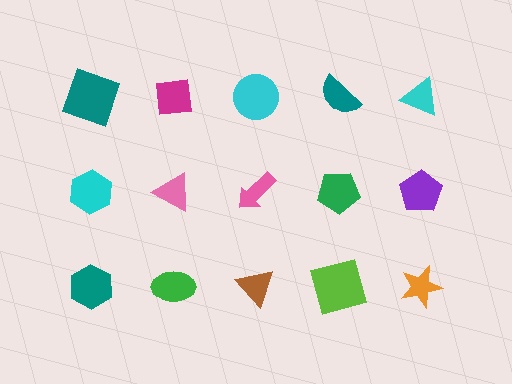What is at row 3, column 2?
A green ellipse.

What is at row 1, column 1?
A teal square.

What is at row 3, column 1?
A teal hexagon.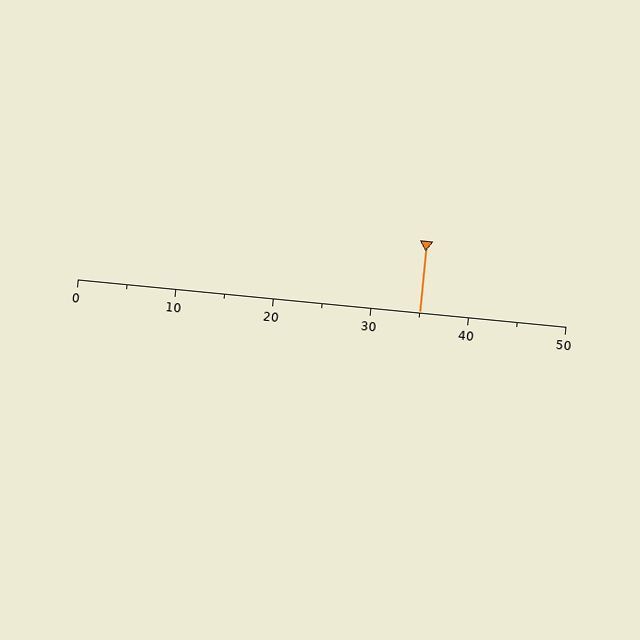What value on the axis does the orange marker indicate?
The marker indicates approximately 35.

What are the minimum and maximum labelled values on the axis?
The axis runs from 0 to 50.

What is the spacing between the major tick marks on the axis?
The major ticks are spaced 10 apart.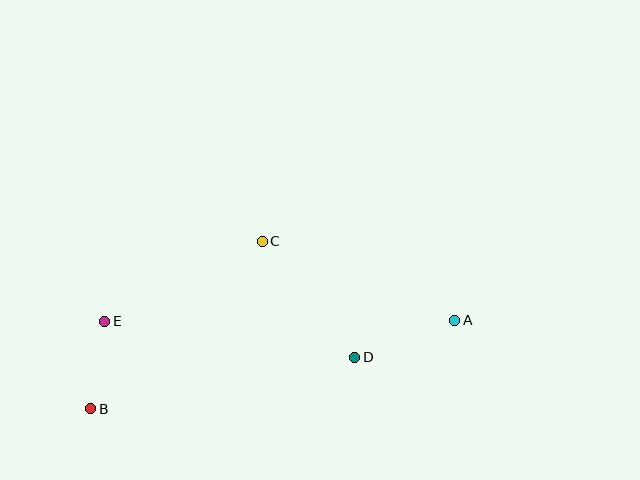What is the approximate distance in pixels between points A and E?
The distance between A and E is approximately 350 pixels.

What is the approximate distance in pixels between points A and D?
The distance between A and D is approximately 106 pixels.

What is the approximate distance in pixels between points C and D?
The distance between C and D is approximately 148 pixels.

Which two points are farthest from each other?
Points A and B are farthest from each other.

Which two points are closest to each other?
Points B and E are closest to each other.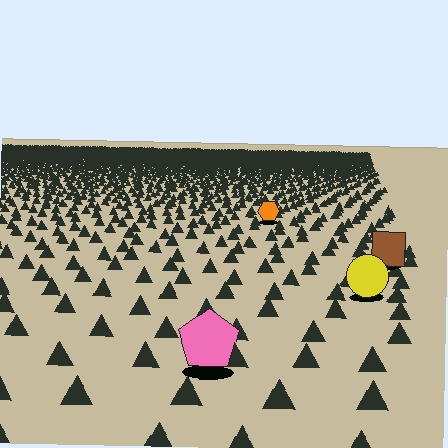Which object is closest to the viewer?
The pink pentagon is closest. The texture marks near it are larger and more spread out.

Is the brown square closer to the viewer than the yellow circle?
No. The yellow circle is closer — you can tell from the texture gradient: the ground texture is coarser near it.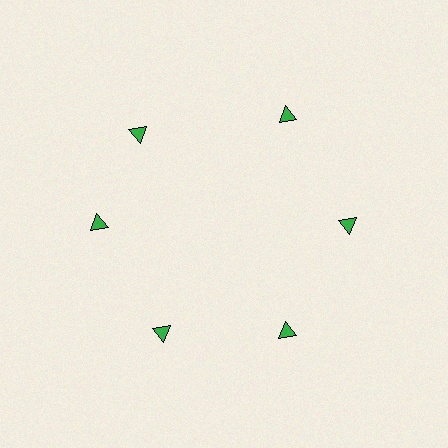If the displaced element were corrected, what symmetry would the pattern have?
It would have 6-fold rotational symmetry — the pattern would map onto itself every 60 degrees.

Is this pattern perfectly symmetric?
No. The 6 green triangles are arranged in a ring, but one element near the 11 o'clock position is rotated out of alignment along the ring, breaking the 6-fold rotational symmetry.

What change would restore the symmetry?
The symmetry would be restored by rotating it back into even spacing with its neighbors so that all 6 triangles sit at equal angles and equal distance from the center.